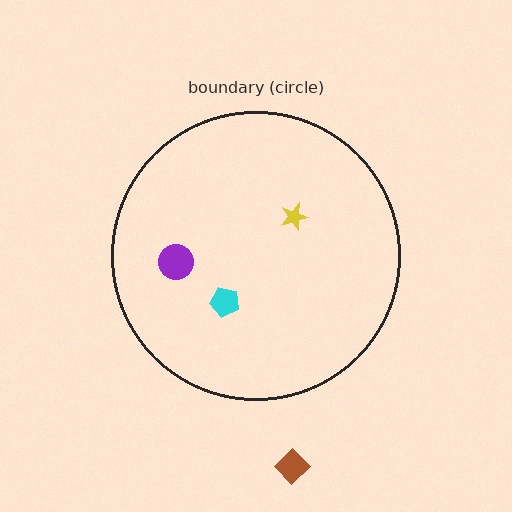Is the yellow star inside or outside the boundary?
Inside.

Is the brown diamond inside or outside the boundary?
Outside.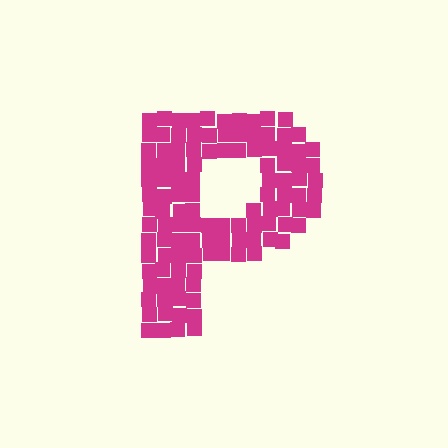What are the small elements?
The small elements are squares.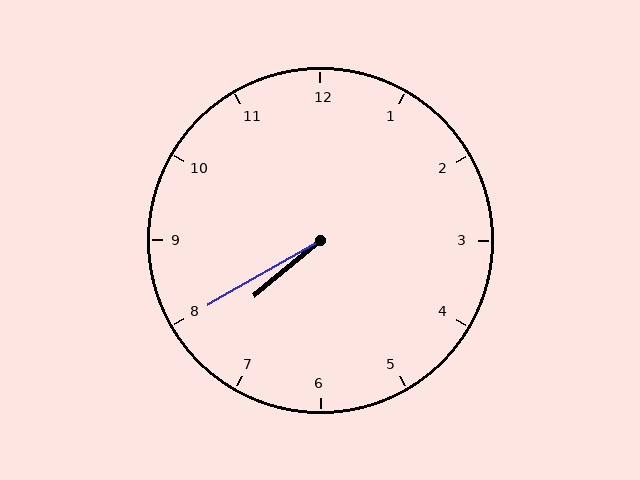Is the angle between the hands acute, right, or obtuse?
It is acute.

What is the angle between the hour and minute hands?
Approximately 10 degrees.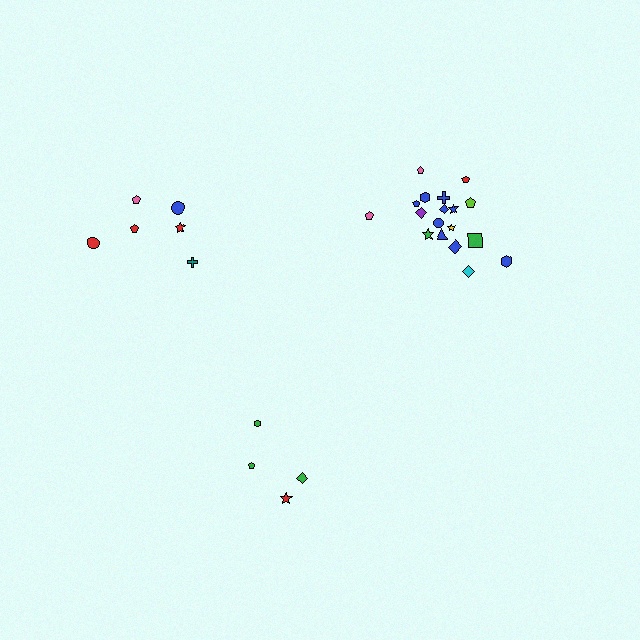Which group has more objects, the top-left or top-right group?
The top-right group.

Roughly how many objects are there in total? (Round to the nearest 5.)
Roughly 30 objects in total.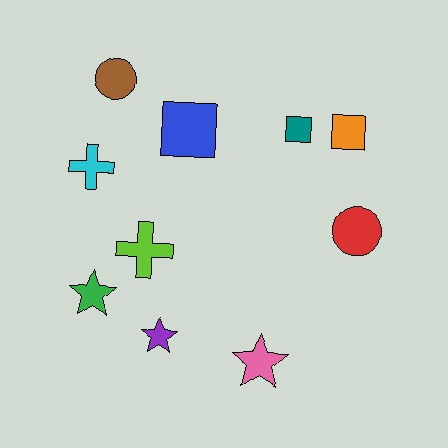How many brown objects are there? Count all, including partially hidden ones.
There is 1 brown object.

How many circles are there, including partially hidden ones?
There are 2 circles.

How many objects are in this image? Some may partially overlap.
There are 10 objects.